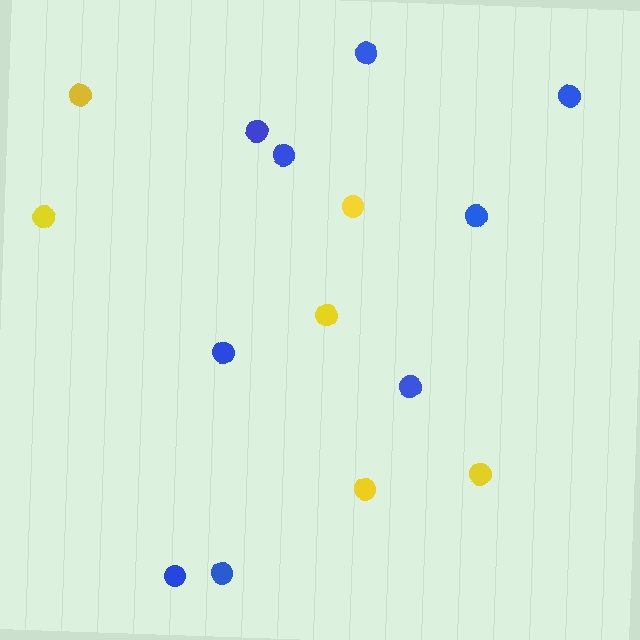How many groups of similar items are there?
There are 2 groups: one group of yellow circles (6) and one group of blue circles (9).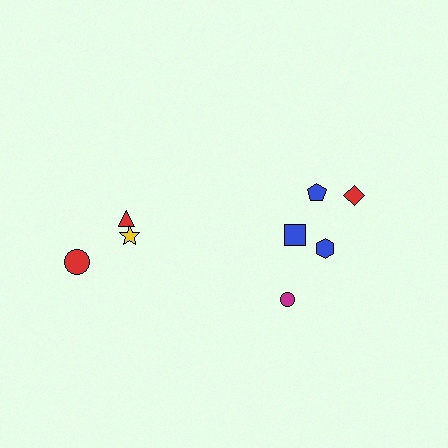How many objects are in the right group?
There are 5 objects.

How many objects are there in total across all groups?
There are 8 objects.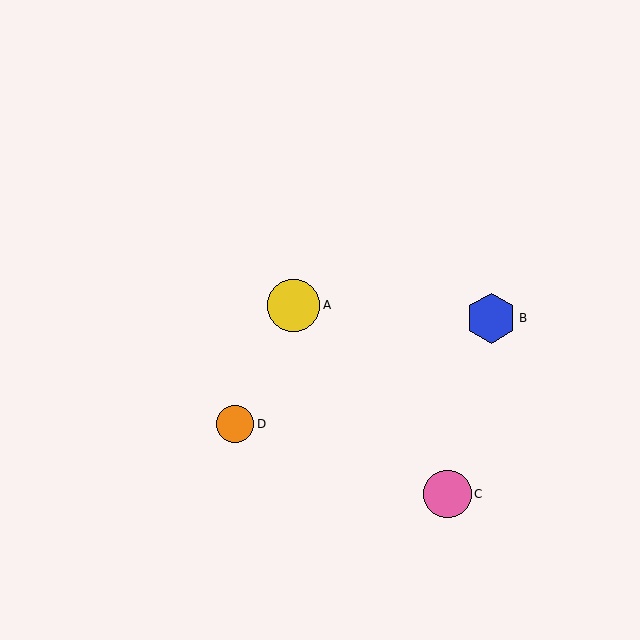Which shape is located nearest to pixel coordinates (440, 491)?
The pink circle (labeled C) at (447, 494) is nearest to that location.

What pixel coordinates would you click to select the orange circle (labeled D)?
Click at (235, 424) to select the orange circle D.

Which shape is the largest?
The yellow circle (labeled A) is the largest.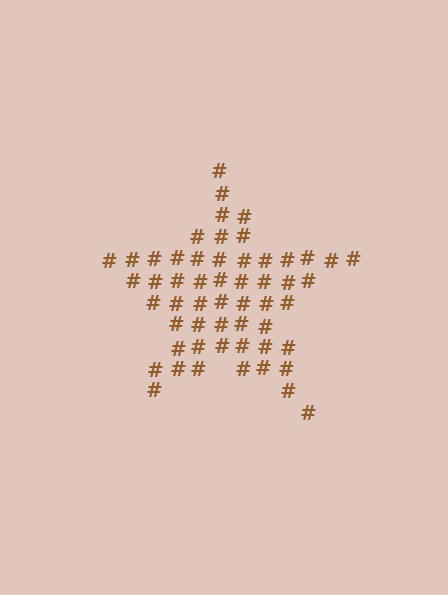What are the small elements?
The small elements are hash symbols.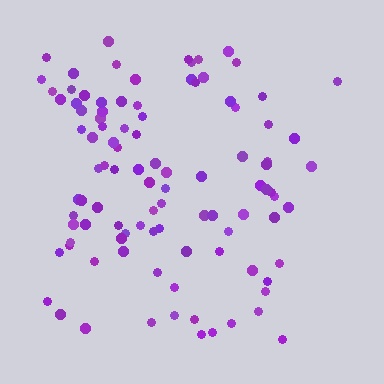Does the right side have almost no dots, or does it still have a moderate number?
Still a moderate number, just noticeably fewer than the left.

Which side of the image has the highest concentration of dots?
The left.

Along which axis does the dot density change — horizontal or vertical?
Horizontal.